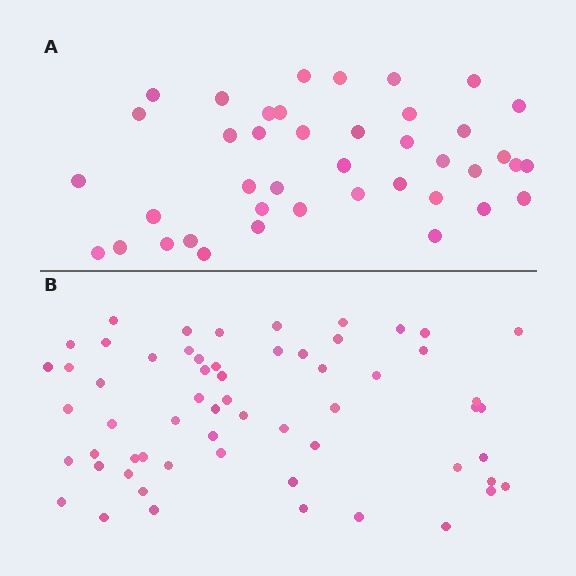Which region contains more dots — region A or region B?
Region B (the bottom region) has more dots.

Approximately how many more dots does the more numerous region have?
Region B has approximately 20 more dots than region A.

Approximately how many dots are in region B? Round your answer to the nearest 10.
About 60 dots.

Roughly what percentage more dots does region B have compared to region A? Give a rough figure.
About 45% more.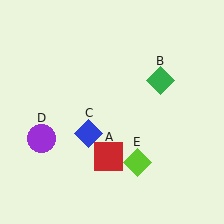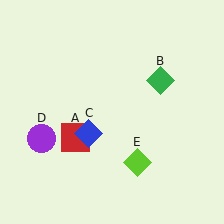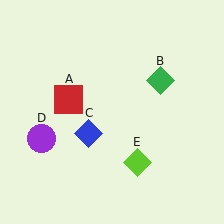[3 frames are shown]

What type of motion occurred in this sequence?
The red square (object A) rotated clockwise around the center of the scene.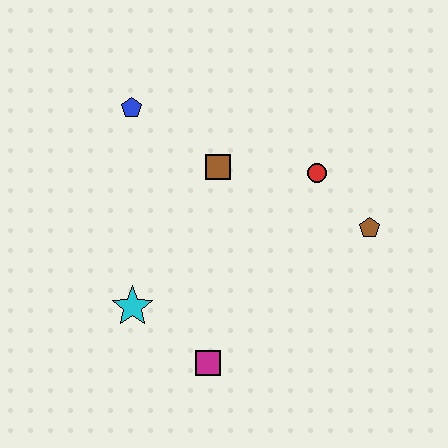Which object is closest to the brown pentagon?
The red circle is closest to the brown pentagon.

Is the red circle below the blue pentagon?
Yes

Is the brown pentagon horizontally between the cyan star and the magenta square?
No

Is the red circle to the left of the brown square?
No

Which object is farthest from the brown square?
The magenta square is farthest from the brown square.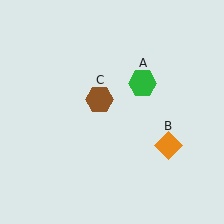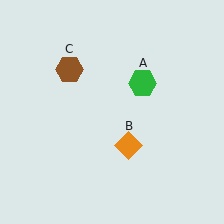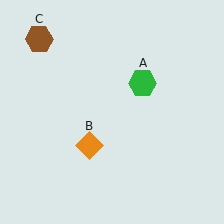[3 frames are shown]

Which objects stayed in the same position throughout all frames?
Green hexagon (object A) remained stationary.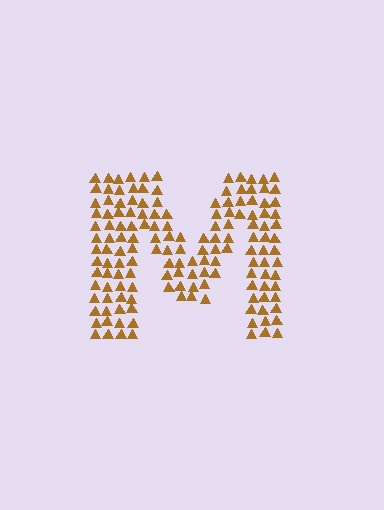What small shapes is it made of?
It is made of small triangles.